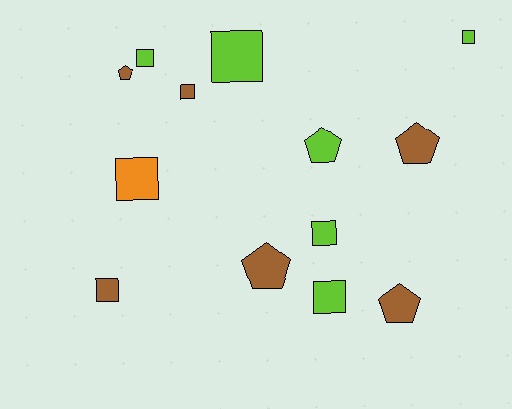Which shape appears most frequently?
Square, with 8 objects.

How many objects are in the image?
There are 13 objects.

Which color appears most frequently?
Brown, with 6 objects.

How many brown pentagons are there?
There are 4 brown pentagons.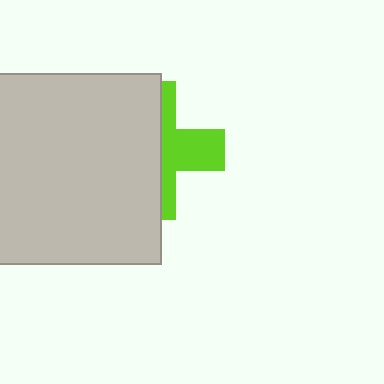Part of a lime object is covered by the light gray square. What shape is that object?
It is a cross.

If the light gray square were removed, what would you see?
You would see the complete lime cross.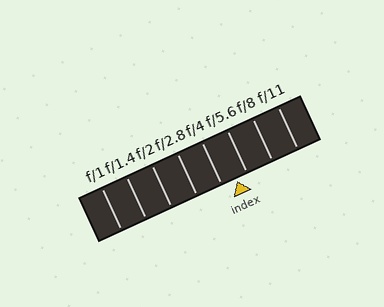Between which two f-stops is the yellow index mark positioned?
The index mark is between f/4 and f/5.6.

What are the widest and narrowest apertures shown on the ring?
The widest aperture shown is f/1 and the narrowest is f/11.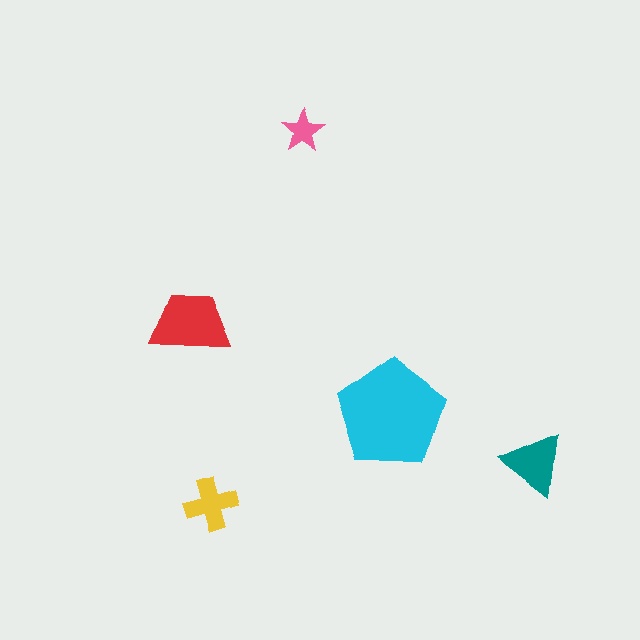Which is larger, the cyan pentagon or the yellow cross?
The cyan pentagon.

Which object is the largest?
The cyan pentagon.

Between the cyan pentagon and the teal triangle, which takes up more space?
The cyan pentagon.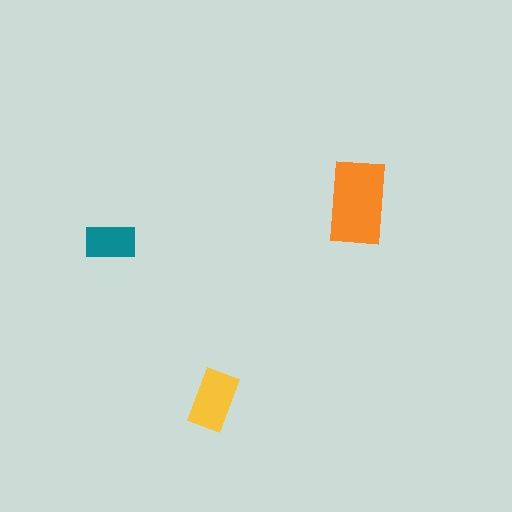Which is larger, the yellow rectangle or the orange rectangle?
The orange one.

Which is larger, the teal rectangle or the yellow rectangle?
The yellow one.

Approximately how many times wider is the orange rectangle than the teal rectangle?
About 1.5 times wider.